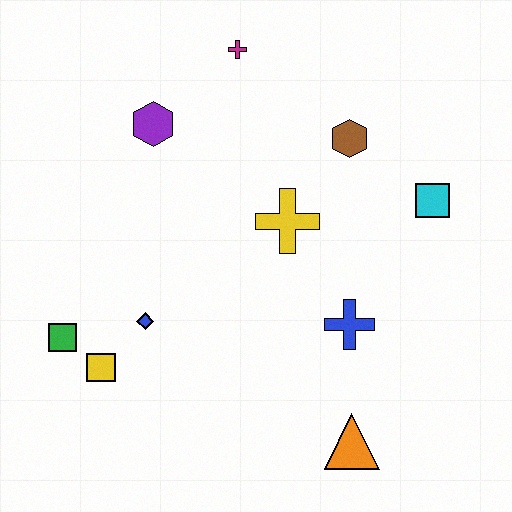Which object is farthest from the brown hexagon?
The green square is farthest from the brown hexagon.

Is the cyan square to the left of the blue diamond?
No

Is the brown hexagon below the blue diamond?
No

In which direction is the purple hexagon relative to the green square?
The purple hexagon is above the green square.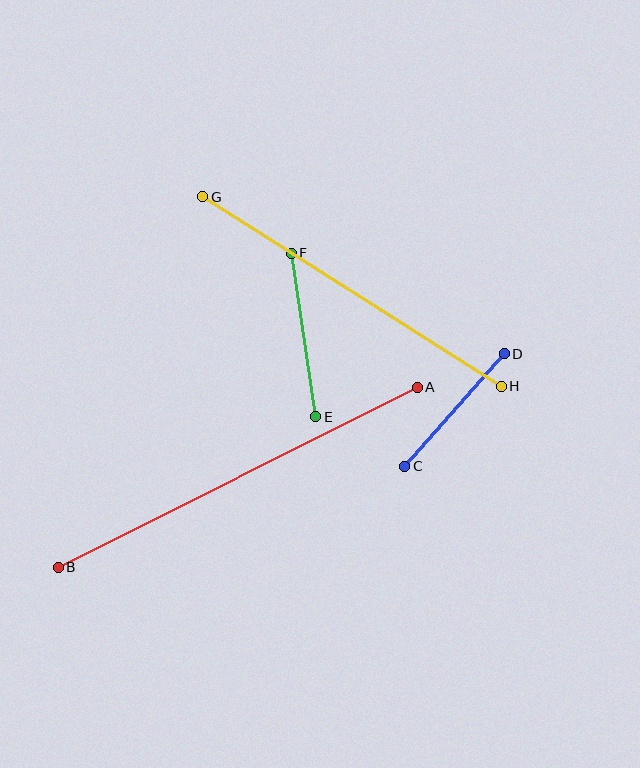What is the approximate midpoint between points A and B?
The midpoint is at approximately (238, 477) pixels.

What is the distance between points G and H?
The distance is approximately 354 pixels.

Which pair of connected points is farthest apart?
Points A and B are farthest apart.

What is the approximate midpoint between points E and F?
The midpoint is at approximately (304, 335) pixels.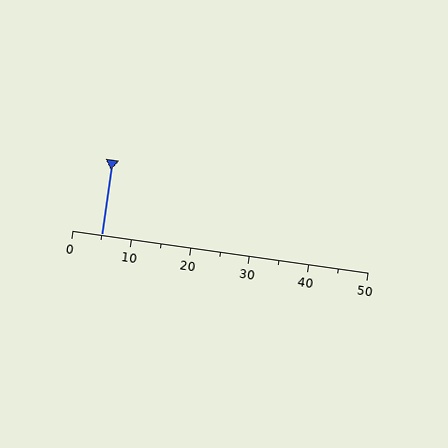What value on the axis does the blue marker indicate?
The marker indicates approximately 5.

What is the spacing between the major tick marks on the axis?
The major ticks are spaced 10 apart.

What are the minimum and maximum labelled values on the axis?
The axis runs from 0 to 50.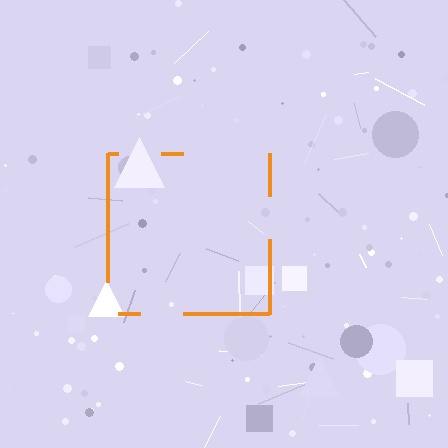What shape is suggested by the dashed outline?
The dashed outline suggests a square.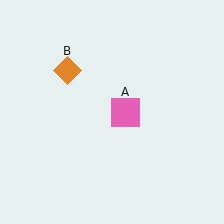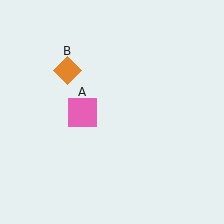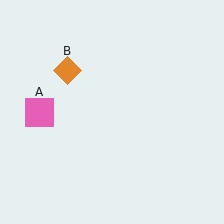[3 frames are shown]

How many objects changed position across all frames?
1 object changed position: pink square (object A).